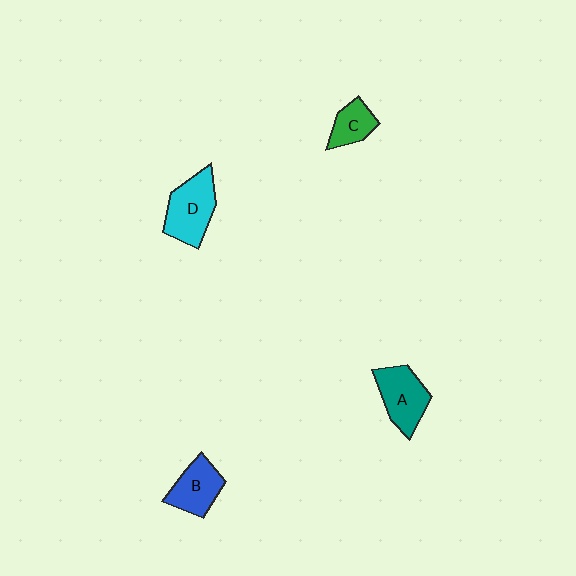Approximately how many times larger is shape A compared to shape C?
Approximately 1.6 times.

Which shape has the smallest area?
Shape C (green).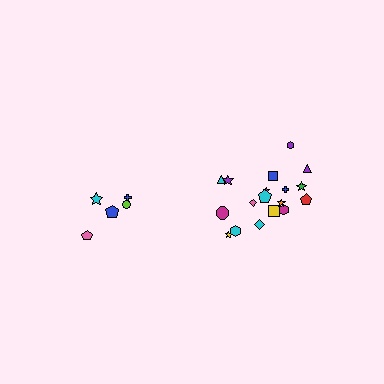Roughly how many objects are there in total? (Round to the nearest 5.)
Roughly 25 objects in total.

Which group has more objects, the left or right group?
The right group.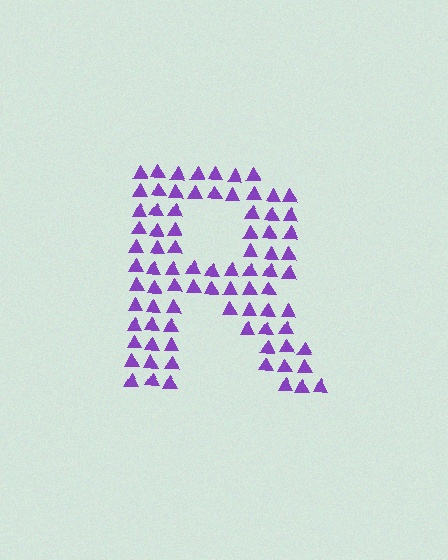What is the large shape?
The large shape is the letter R.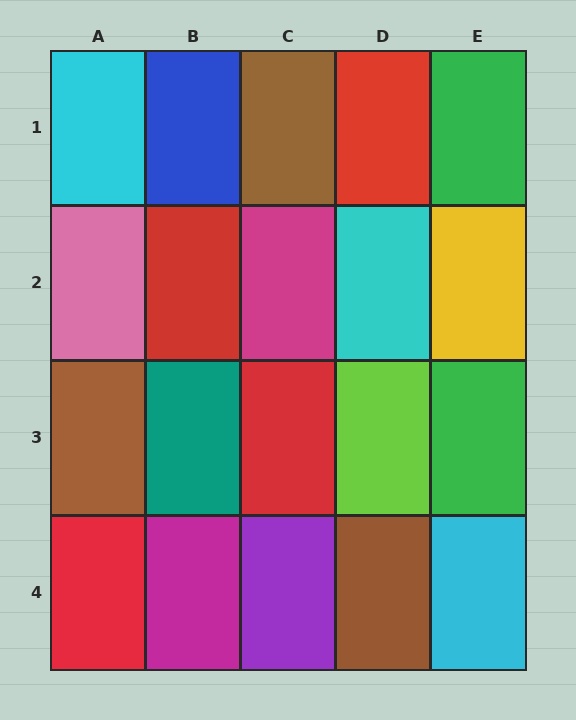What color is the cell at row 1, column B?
Blue.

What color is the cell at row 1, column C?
Brown.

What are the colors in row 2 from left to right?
Pink, red, magenta, cyan, yellow.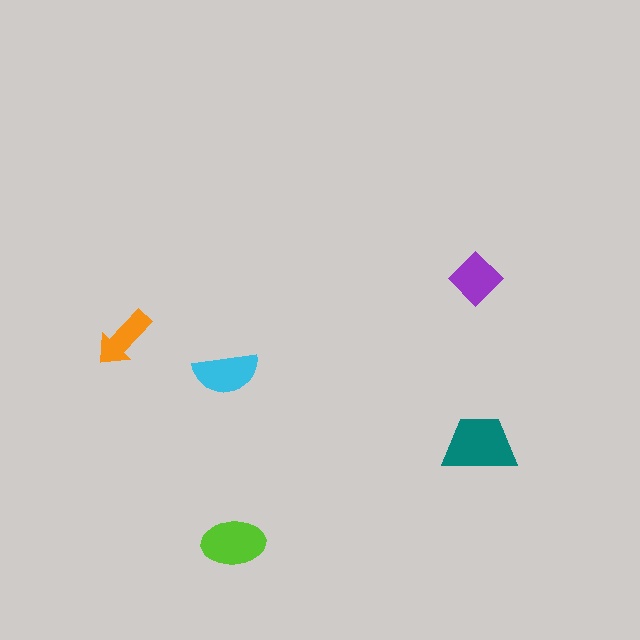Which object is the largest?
The teal trapezoid.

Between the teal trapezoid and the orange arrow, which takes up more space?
The teal trapezoid.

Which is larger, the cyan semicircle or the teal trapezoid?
The teal trapezoid.